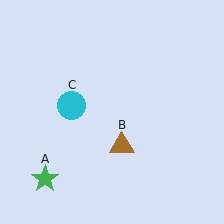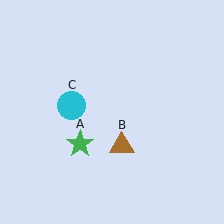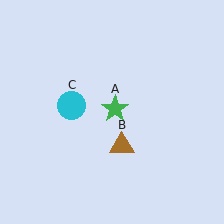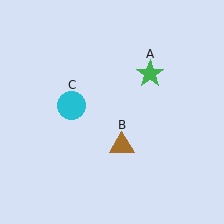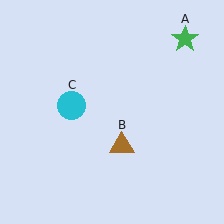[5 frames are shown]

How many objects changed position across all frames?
1 object changed position: green star (object A).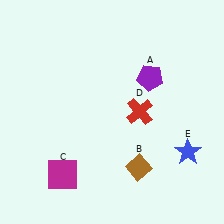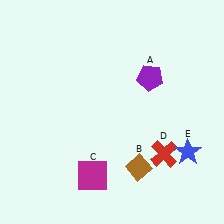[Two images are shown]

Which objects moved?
The objects that moved are: the magenta square (C), the red cross (D).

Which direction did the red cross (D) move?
The red cross (D) moved down.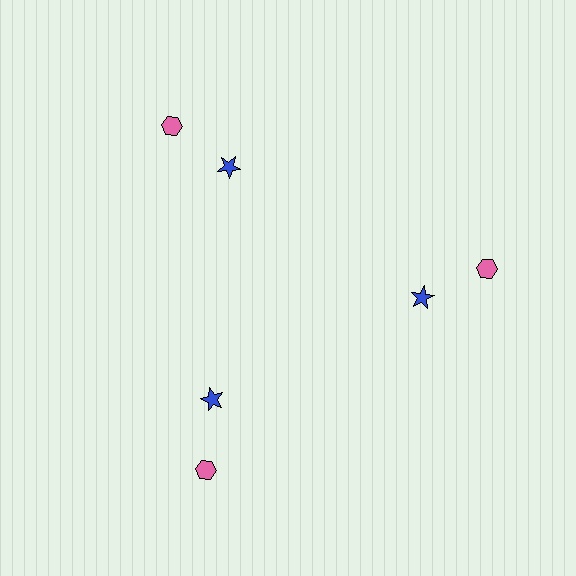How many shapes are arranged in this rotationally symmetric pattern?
There are 6 shapes, arranged in 3 groups of 2.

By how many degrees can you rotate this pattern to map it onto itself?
The pattern maps onto itself every 120 degrees of rotation.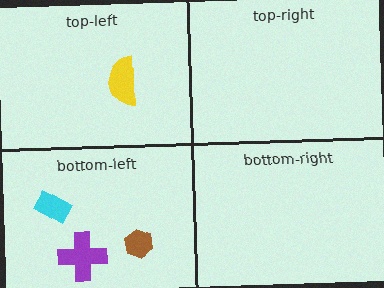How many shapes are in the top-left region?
1.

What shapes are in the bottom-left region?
The purple cross, the cyan rectangle, the brown hexagon.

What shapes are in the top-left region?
The yellow semicircle.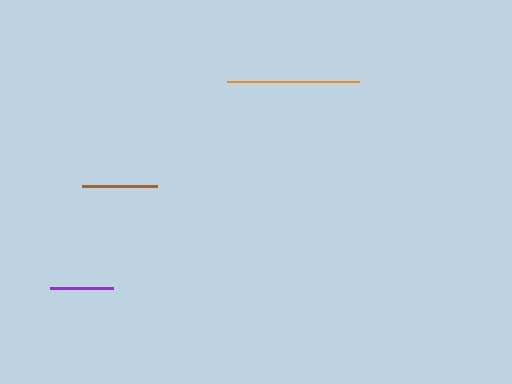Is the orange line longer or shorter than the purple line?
The orange line is longer than the purple line.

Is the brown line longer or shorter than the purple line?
The brown line is longer than the purple line.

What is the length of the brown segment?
The brown segment is approximately 74 pixels long.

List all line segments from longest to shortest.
From longest to shortest: orange, brown, purple.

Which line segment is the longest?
The orange line is the longest at approximately 131 pixels.